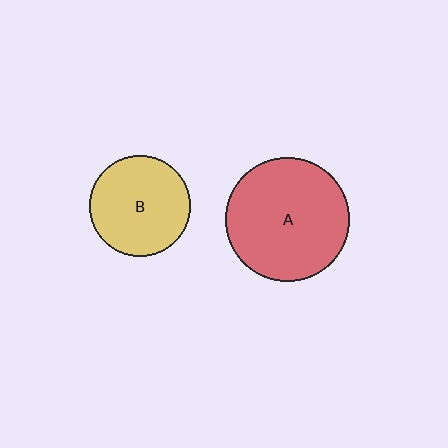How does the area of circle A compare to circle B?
Approximately 1.5 times.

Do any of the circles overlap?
No, none of the circles overlap.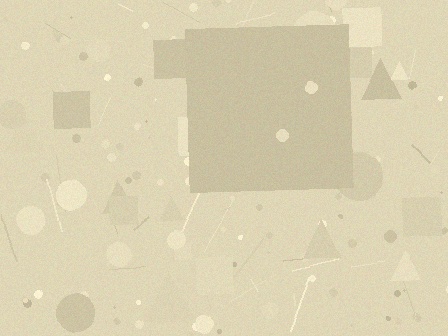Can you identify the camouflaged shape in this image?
The camouflaged shape is a square.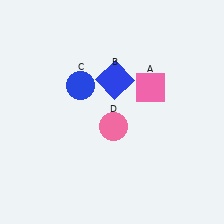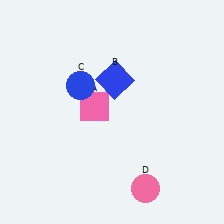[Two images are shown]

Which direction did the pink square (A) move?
The pink square (A) moved left.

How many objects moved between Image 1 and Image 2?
2 objects moved between the two images.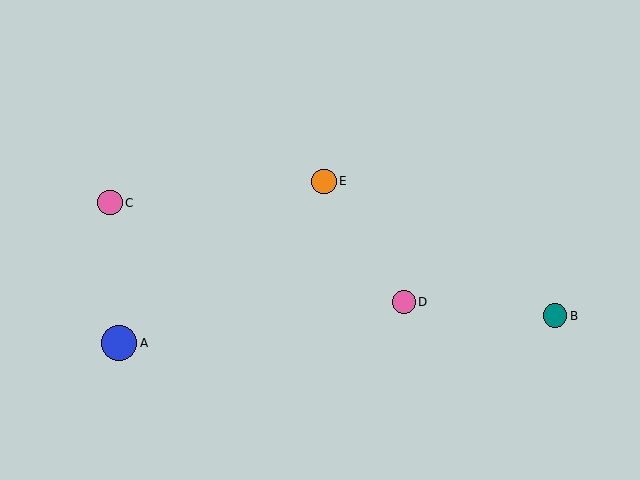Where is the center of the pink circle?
The center of the pink circle is at (404, 302).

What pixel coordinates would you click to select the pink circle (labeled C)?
Click at (110, 203) to select the pink circle C.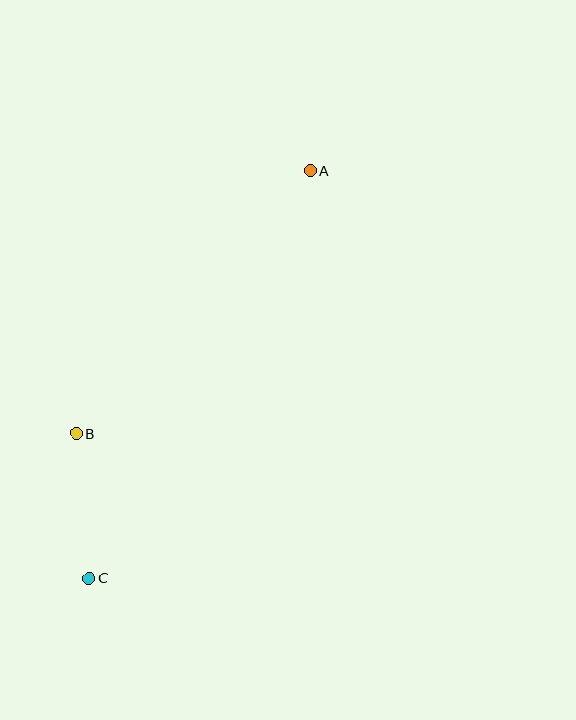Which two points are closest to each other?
Points B and C are closest to each other.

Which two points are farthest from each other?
Points A and C are farthest from each other.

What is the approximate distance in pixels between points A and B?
The distance between A and B is approximately 352 pixels.